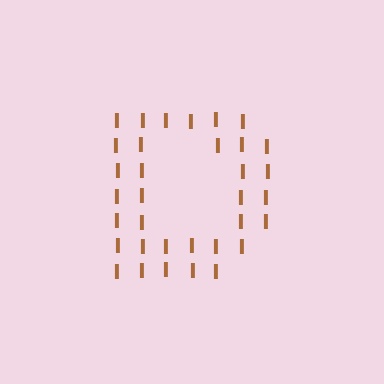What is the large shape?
The large shape is the letter D.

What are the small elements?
The small elements are letter I's.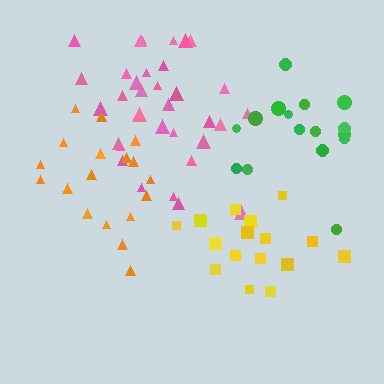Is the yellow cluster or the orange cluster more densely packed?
Yellow.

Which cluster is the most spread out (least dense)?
Orange.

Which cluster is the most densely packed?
Pink.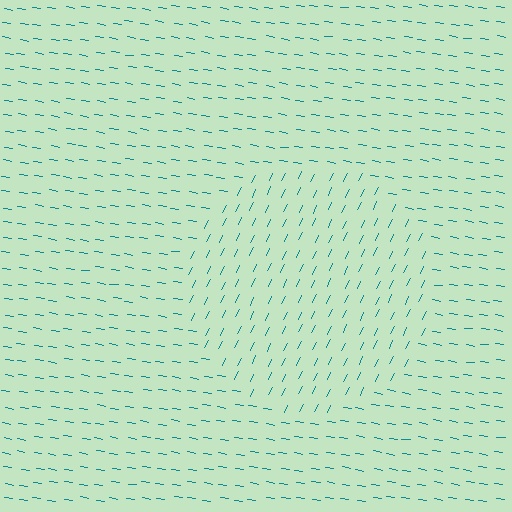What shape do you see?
I see a circle.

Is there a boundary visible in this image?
Yes, there is a texture boundary formed by a change in line orientation.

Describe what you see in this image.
The image is filled with small teal line segments. A circle region in the image has lines oriented differently from the surrounding lines, creating a visible texture boundary.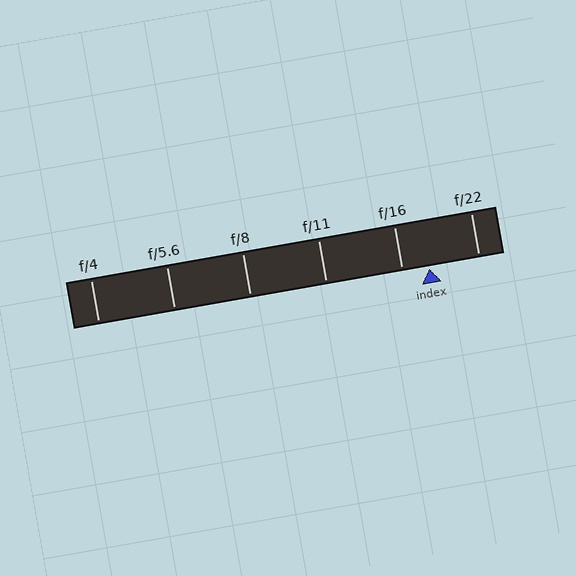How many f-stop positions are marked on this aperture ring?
There are 6 f-stop positions marked.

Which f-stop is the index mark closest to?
The index mark is closest to f/16.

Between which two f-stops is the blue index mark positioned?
The index mark is between f/16 and f/22.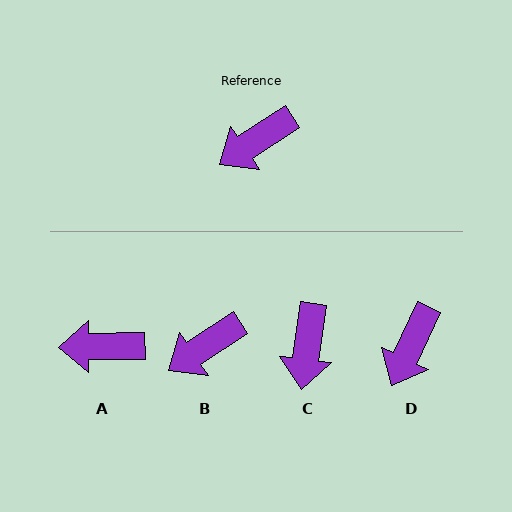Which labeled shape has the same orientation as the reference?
B.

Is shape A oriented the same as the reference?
No, it is off by about 33 degrees.